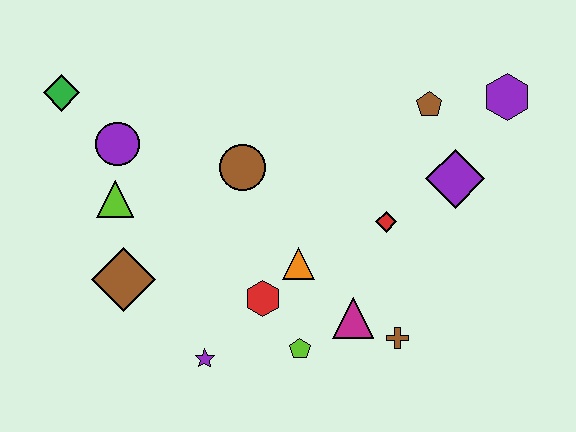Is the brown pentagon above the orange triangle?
Yes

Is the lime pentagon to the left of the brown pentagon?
Yes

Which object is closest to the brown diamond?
The lime triangle is closest to the brown diamond.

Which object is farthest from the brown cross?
The green diamond is farthest from the brown cross.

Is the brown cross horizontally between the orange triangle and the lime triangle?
No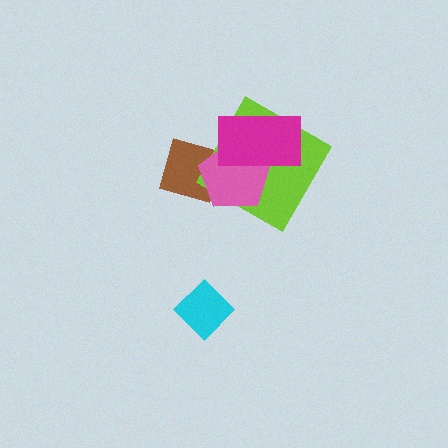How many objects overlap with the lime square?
3 objects overlap with the lime square.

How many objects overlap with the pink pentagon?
3 objects overlap with the pink pentagon.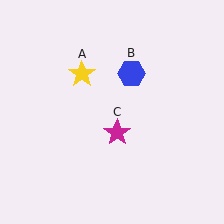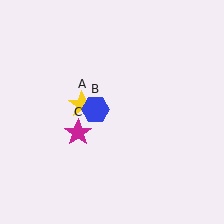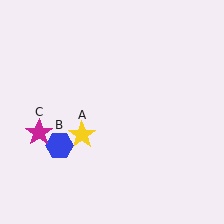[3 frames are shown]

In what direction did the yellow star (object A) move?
The yellow star (object A) moved down.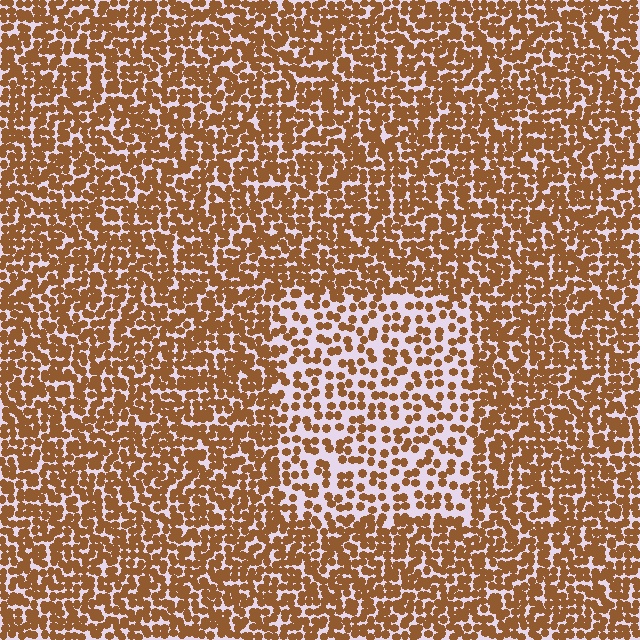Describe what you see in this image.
The image contains small brown elements arranged at two different densities. A rectangle-shaped region is visible where the elements are less densely packed than the surrounding area.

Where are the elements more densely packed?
The elements are more densely packed outside the rectangle boundary.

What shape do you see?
I see a rectangle.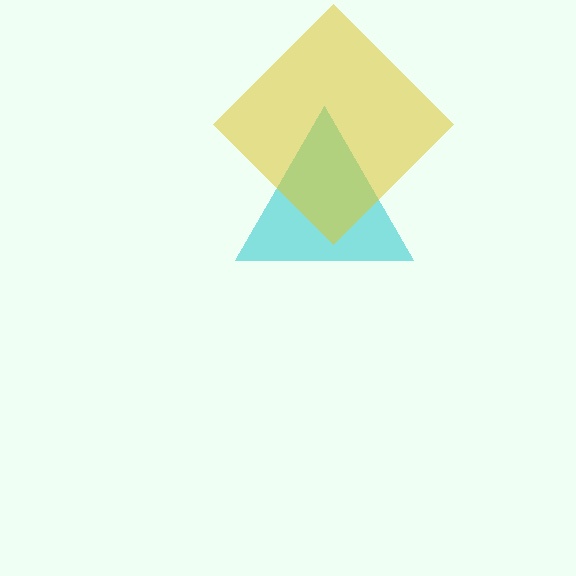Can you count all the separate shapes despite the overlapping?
Yes, there are 2 separate shapes.